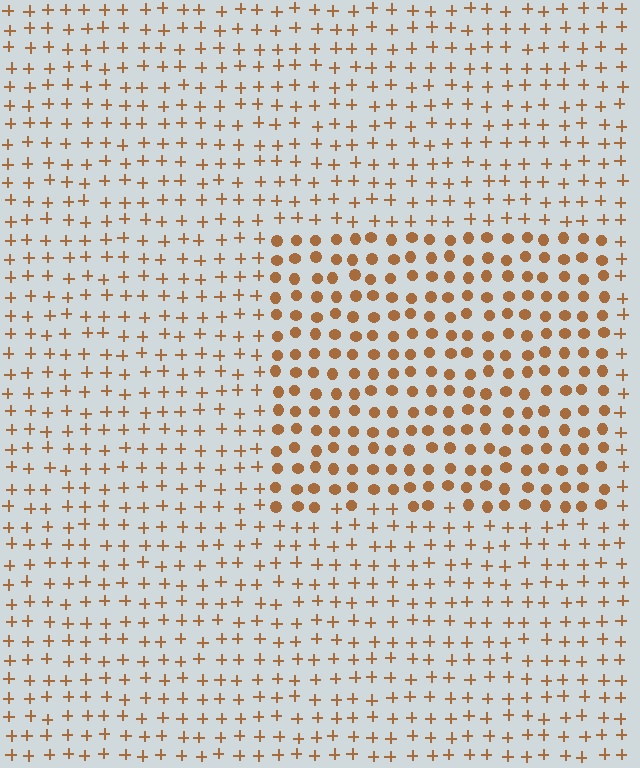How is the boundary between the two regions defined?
The boundary is defined by a change in element shape: circles inside vs. plus signs outside. All elements share the same color and spacing.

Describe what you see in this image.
The image is filled with small brown elements arranged in a uniform grid. A rectangle-shaped region contains circles, while the surrounding area contains plus signs. The boundary is defined purely by the change in element shape.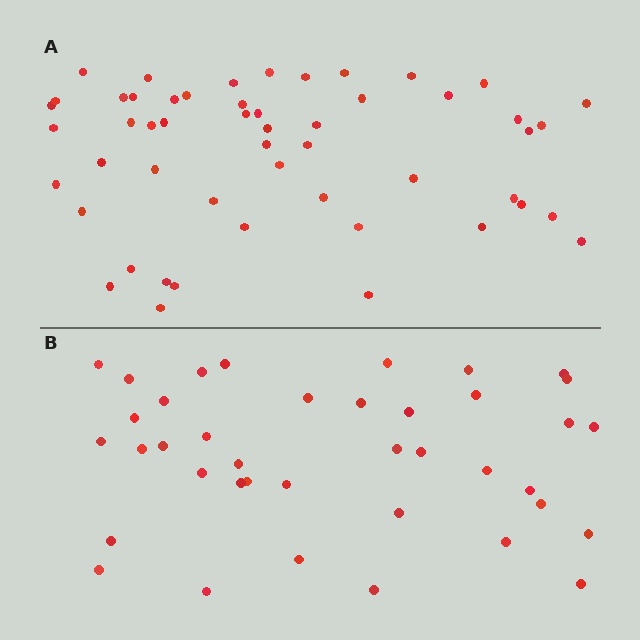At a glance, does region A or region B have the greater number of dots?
Region A (the top region) has more dots.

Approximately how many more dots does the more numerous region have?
Region A has approximately 15 more dots than region B.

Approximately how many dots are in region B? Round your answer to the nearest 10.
About 40 dots. (The exact count is 39, which rounds to 40.)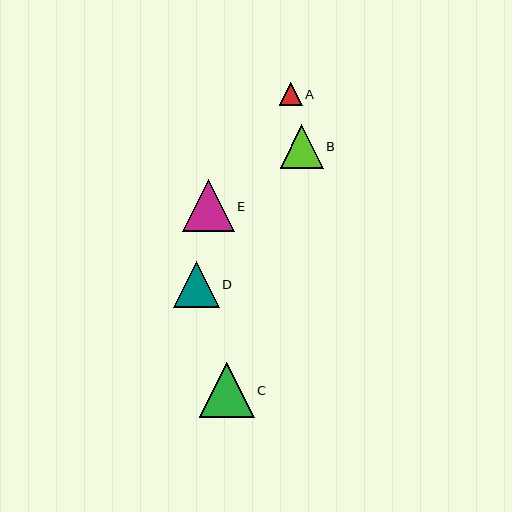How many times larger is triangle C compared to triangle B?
Triangle C is approximately 1.3 times the size of triangle B.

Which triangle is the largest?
Triangle C is the largest with a size of approximately 55 pixels.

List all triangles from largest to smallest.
From largest to smallest: C, E, D, B, A.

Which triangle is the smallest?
Triangle A is the smallest with a size of approximately 22 pixels.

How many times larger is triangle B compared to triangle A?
Triangle B is approximately 1.9 times the size of triangle A.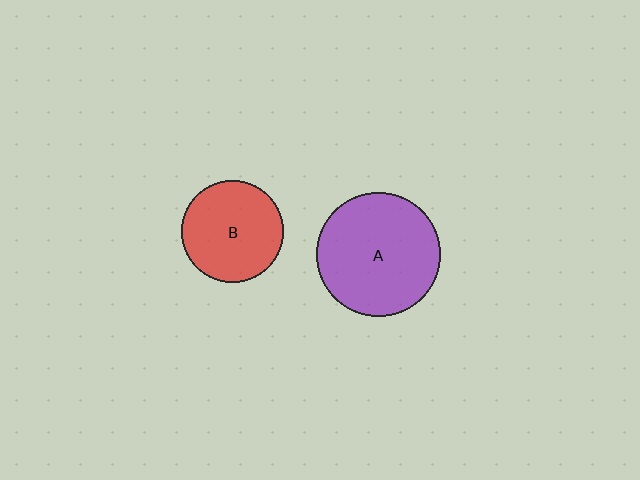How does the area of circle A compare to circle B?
Approximately 1.5 times.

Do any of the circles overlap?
No, none of the circles overlap.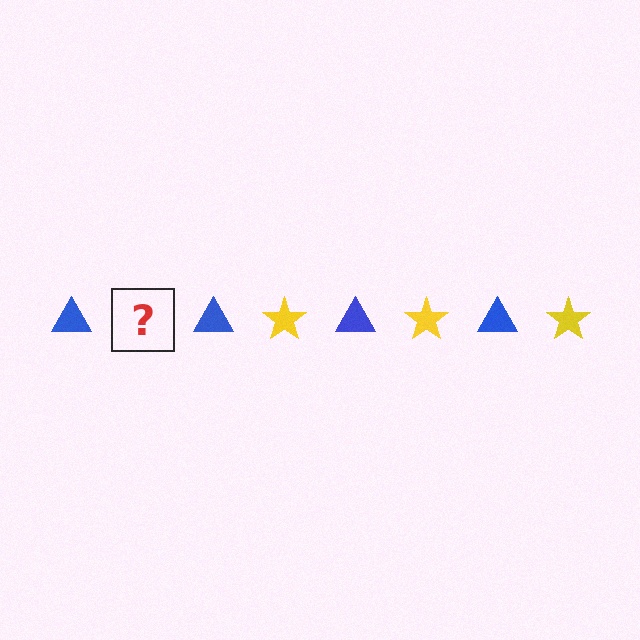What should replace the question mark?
The question mark should be replaced with a yellow star.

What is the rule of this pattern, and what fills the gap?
The rule is that the pattern alternates between blue triangle and yellow star. The gap should be filled with a yellow star.